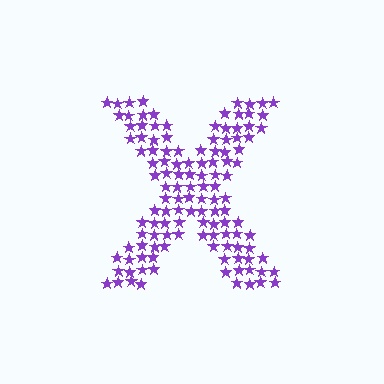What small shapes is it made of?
It is made of small stars.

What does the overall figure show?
The overall figure shows the letter X.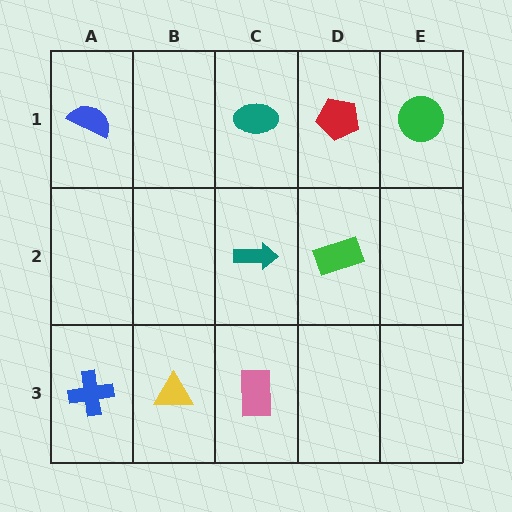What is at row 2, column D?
A green rectangle.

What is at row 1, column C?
A teal ellipse.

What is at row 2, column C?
A teal arrow.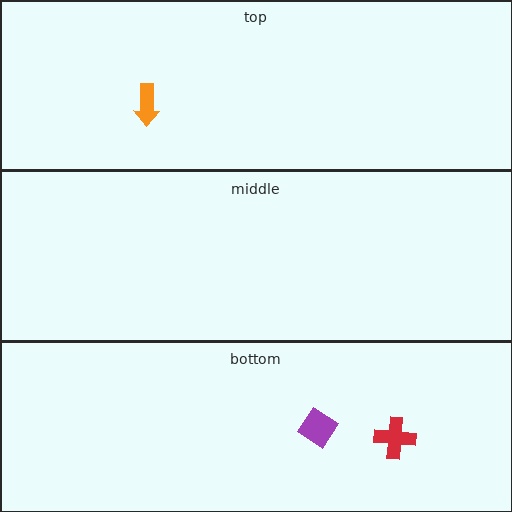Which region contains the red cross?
The bottom region.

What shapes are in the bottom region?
The red cross, the purple diamond.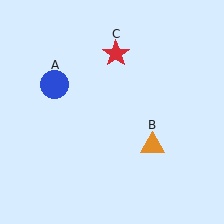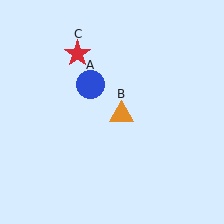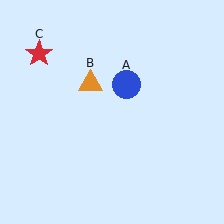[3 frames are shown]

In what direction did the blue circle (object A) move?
The blue circle (object A) moved right.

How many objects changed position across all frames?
3 objects changed position: blue circle (object A), orange triangle (object B), red star (object C).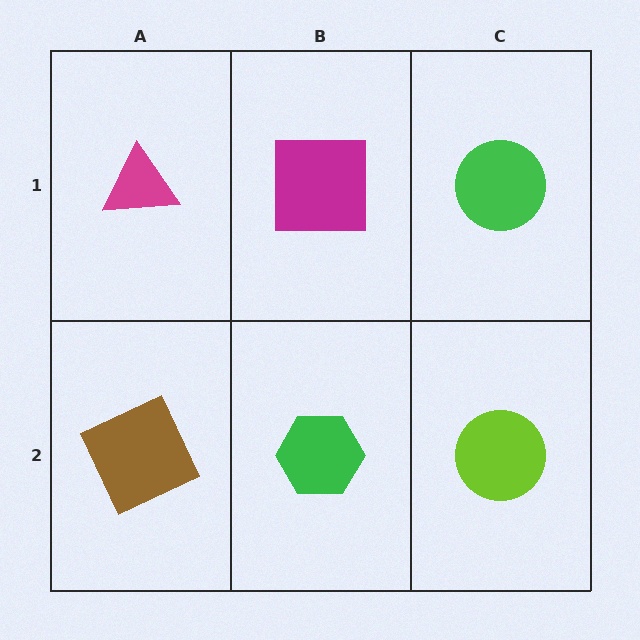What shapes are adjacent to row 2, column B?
A magenta square (row 1, column B), a brown square (row 2, column A), a lime circle (row 2, column C).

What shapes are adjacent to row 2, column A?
A magenta triangle (row 1, column A), a green hexagon (row 2, column B).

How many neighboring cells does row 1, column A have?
2.